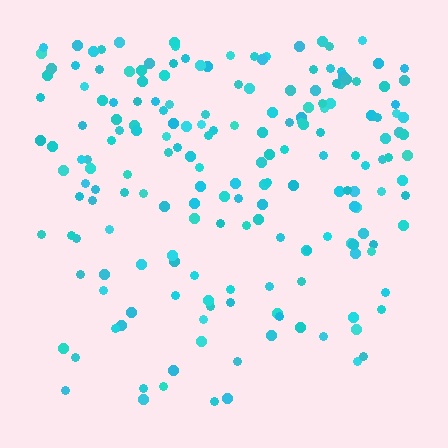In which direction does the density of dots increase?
From bottom to top, with the top side densest.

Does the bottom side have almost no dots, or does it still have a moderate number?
Still a moderate number, just noticeably fewer than the top.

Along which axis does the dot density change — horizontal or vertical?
Vertical.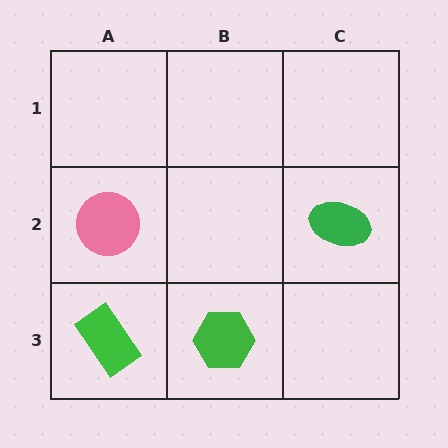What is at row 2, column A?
A pink circle.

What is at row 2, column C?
A green ellipse.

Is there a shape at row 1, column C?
No, that cell is empty.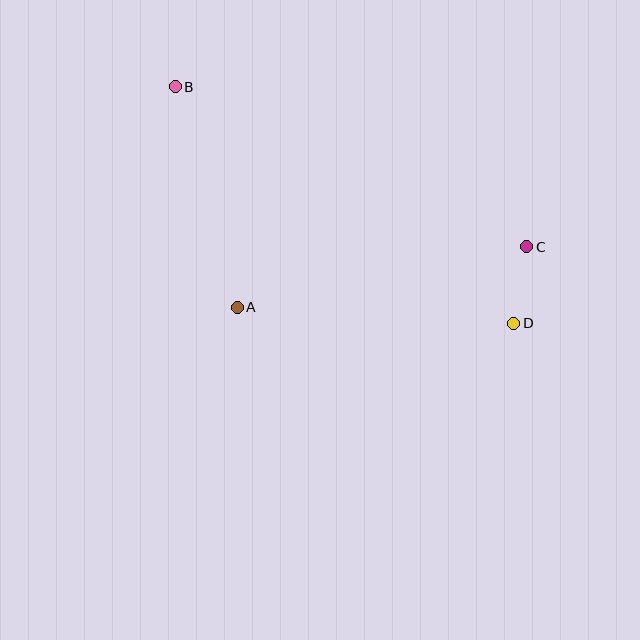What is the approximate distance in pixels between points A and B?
The distance between A and B is approximately 229 pixels.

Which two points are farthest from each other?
Points B and D are farthest from each other.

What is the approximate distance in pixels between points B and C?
The distance between B and C is approximately 386 pixels.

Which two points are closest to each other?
Points C and D are closest to each other.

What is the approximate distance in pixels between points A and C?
The distance between A and C is approximately 296 pixels.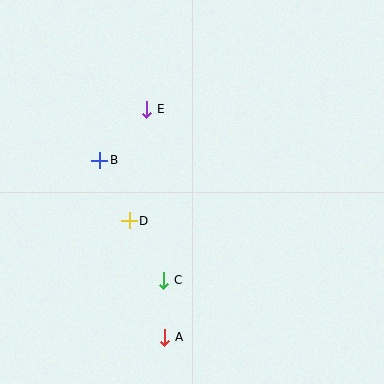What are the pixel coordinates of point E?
Point E is at (147, 109).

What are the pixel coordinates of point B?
Point B is at (100, 160).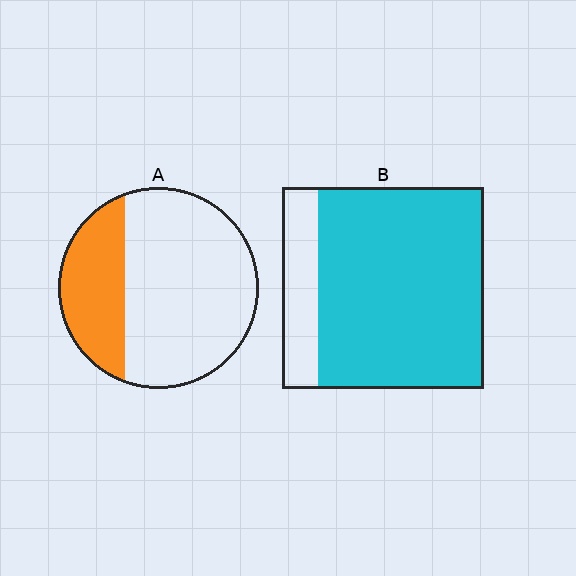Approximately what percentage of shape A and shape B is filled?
A is approximately 30% and B is approximately 80%.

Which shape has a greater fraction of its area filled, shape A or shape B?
Shape B.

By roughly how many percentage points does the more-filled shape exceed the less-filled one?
By roughly 55 percentage points (B over A).